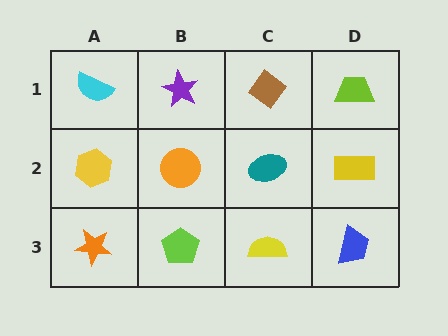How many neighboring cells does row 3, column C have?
3.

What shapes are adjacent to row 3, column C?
A teal ellipse (row 2, column C), a lime pentagon (row 3, column B), a blue trapezoid (row 3, column D).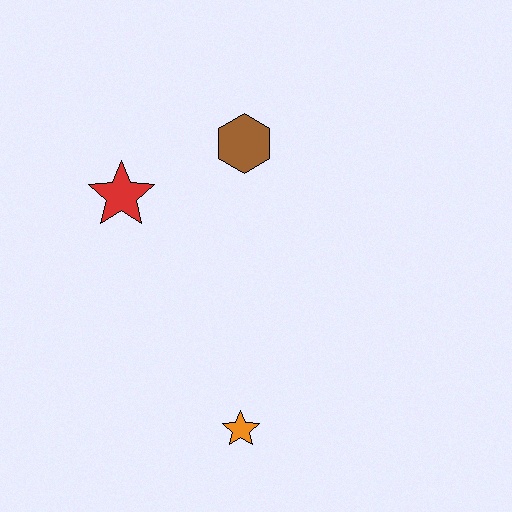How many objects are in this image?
There are 3 objects.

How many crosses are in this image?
There are no crosses.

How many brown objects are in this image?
There is 1 brown object.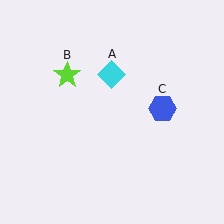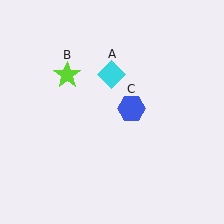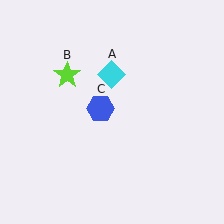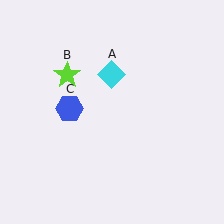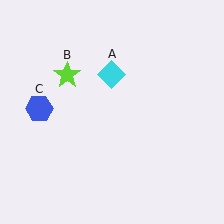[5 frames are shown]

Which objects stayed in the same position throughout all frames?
Cyan diamond (object A) and lime star (object B) remained stationary.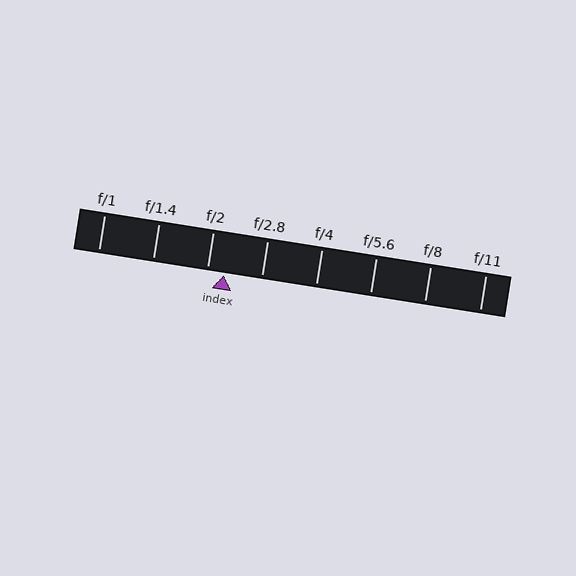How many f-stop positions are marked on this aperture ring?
There are 8 f-stop positions marked.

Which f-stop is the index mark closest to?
The index mark is closest to f/2.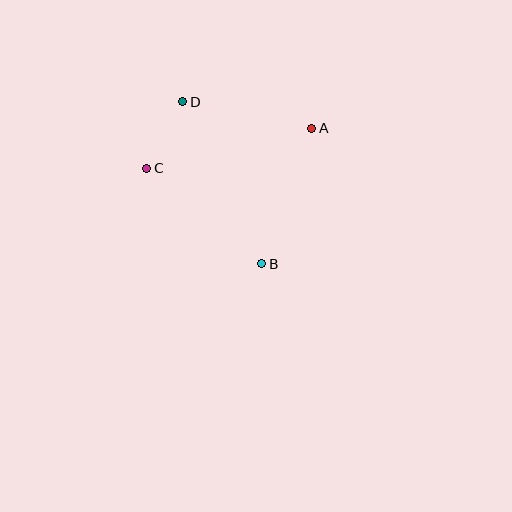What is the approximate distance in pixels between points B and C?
The distance between B and C is approximately 150 pixels.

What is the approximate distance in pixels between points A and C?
The distance between A and C is approximately 170 pixels.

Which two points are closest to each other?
Points C and D are closest to each other.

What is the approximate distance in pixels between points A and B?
The distance between A and B is approximately 144 pixels.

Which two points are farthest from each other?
Points B and D are farthest from each other.